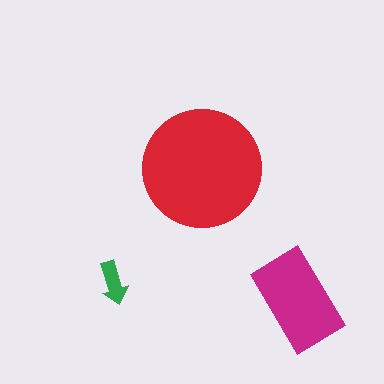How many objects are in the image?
There are 3 objects in the image.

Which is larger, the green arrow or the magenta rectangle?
The magenta rectangle.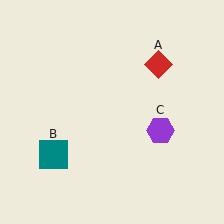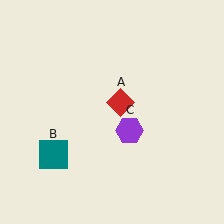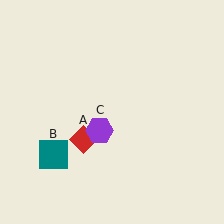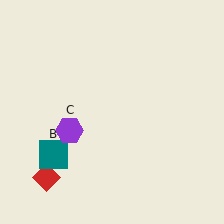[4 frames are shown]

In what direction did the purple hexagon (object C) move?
The purple hexagon (object C) moved left.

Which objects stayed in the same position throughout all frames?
Teal square (object B) remained stationary.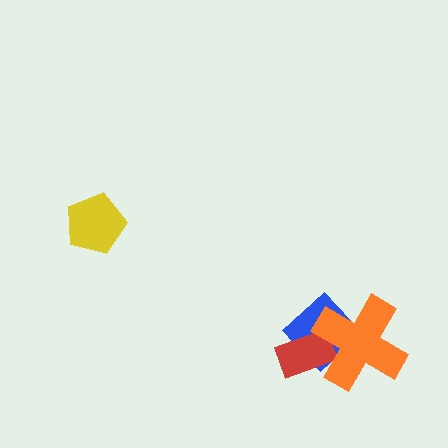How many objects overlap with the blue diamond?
2 objects overlap with the blue diamond.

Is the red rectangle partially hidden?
Yes, it is partially covered by another shape.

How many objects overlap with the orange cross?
2 objects overlap with the orange cross.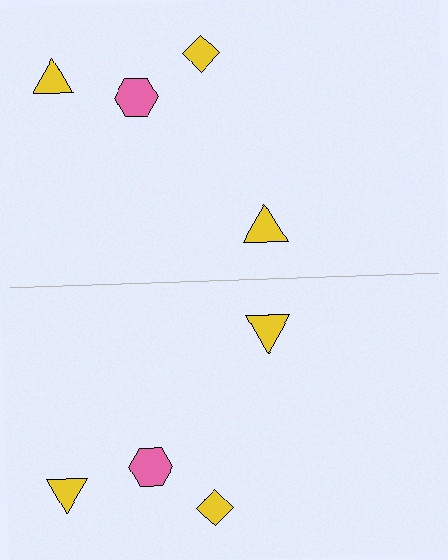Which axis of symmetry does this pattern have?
The pattern has a horizontal axis of symmetry running through the center of the image.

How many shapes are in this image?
There are 8 shapes in this image.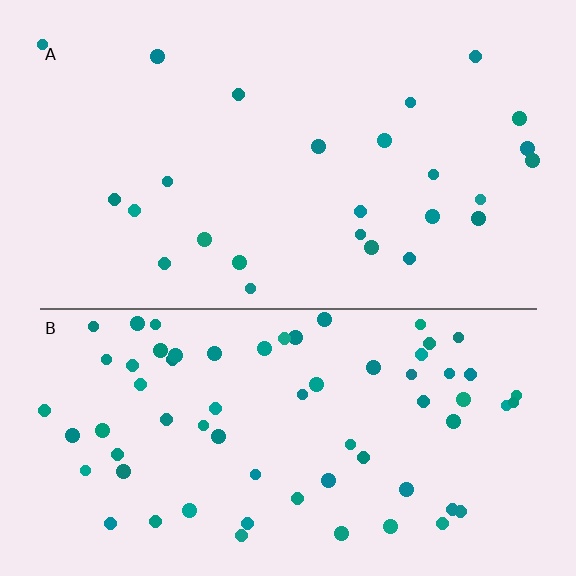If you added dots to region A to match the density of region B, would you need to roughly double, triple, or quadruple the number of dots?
Approximately triple.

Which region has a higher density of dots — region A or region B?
B (the bottom).